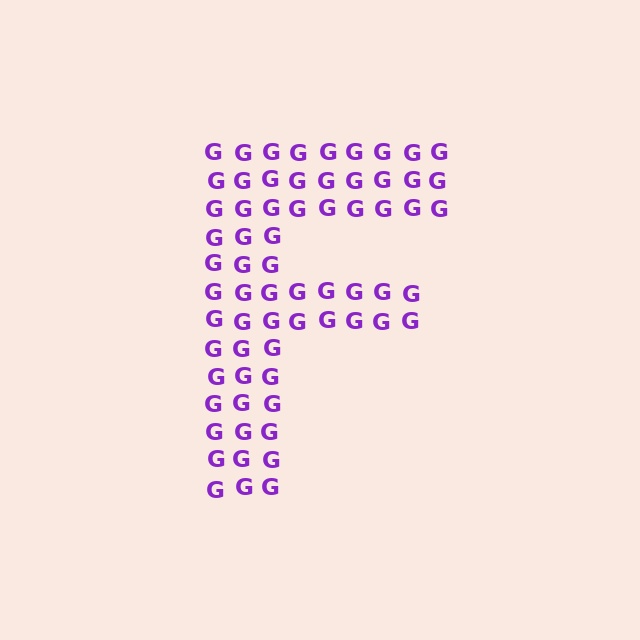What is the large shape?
The large shape is the letter F.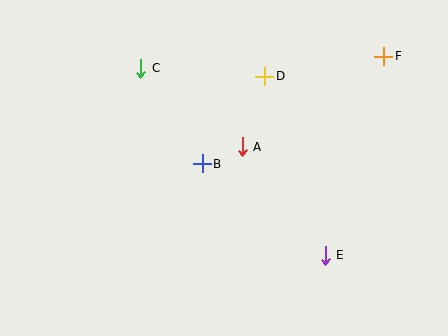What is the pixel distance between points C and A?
The distance between C and A is 129 pixels.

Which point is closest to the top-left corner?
Point C is closest to the top-left corner.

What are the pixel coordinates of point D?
Point D is at (265, 76).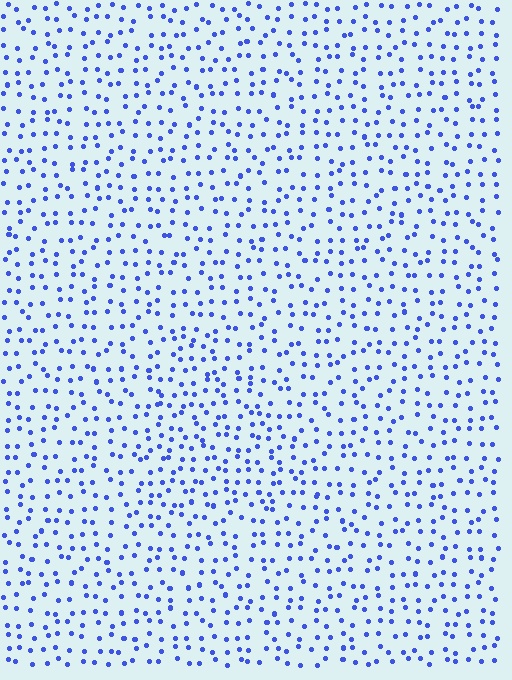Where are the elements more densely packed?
The elements are more densely packed inside the triangle boundary.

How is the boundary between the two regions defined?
The boundary is defined by a change in element density (approximately 1.3x ratio). All elements are the same color, size, and shape.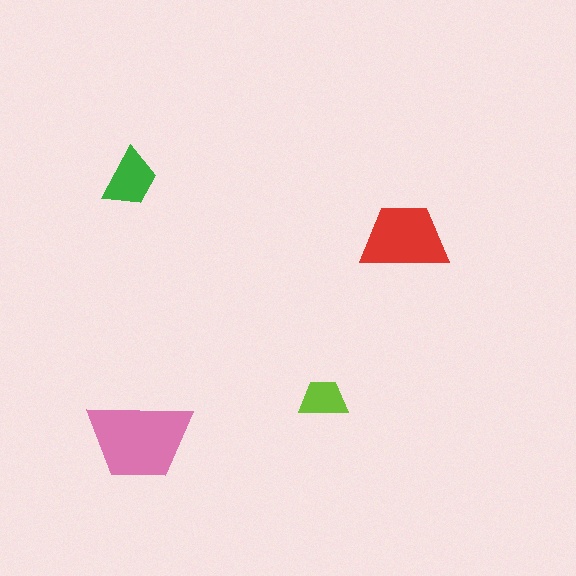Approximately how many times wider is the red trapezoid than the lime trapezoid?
About 2 times wider.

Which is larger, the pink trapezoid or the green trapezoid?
The pink one.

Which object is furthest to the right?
The red trapezoid is rightmost.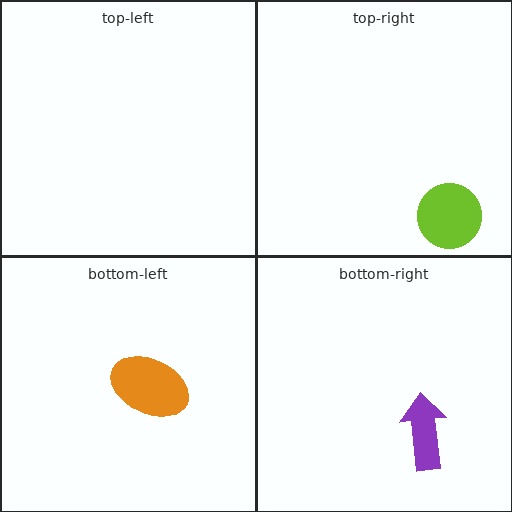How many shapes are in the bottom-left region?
1.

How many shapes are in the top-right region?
1.